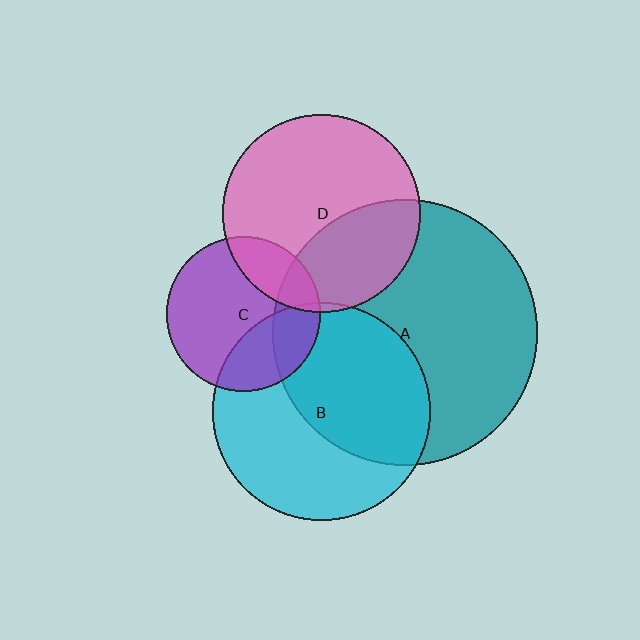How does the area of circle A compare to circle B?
Approximately 1.5 times.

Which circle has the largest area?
Circle A (teal).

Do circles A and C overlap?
Yes.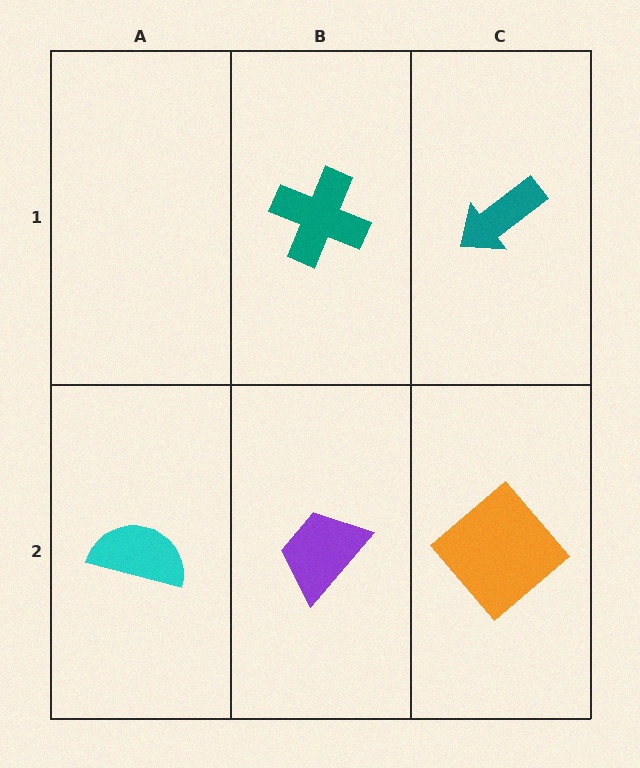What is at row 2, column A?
A cyan semicircle.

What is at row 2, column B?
A purple trapezoid.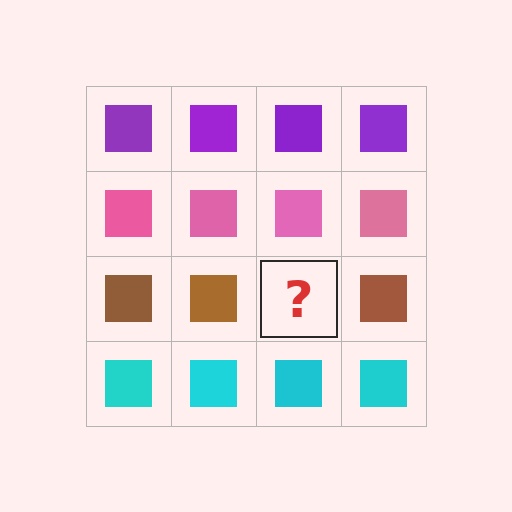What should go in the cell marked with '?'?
The missing cell should contain a brown square.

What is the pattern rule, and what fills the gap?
The rule is that each row has a consistent color. The gap should be filled with a brown square.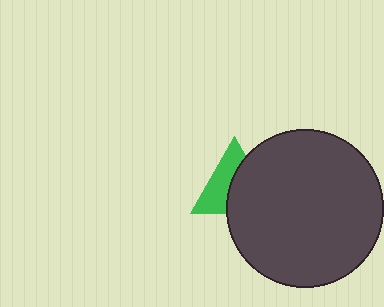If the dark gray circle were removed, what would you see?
You would see the complete green triangle.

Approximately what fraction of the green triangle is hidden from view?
Roughly 51% of the green triangle is hidden behind the dark gray circle.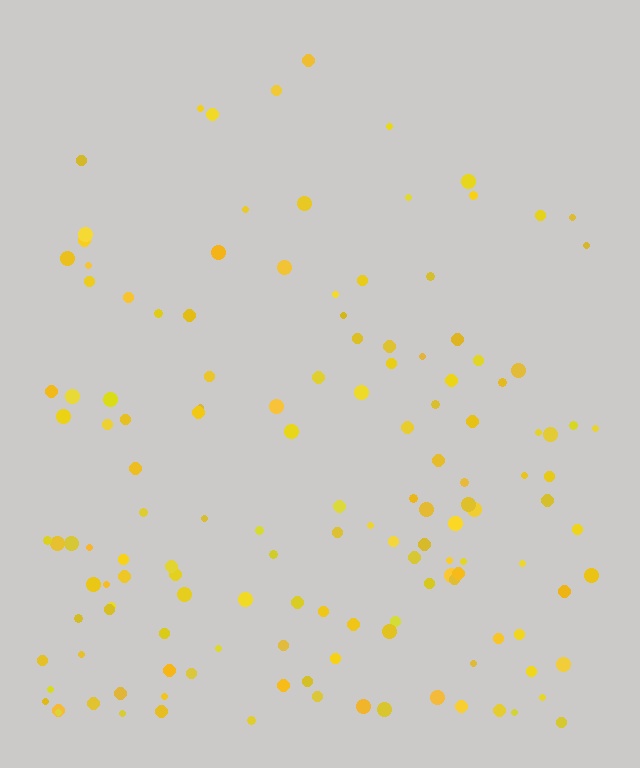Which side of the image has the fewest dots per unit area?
The top.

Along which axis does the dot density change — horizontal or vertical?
Vertical.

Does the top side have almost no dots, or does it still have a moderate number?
Still a moderate number, just noticeably fewer than the bottom.